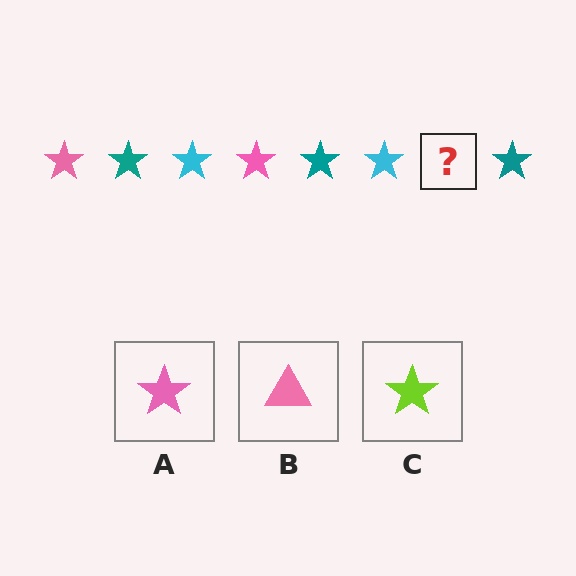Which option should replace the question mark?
Option A.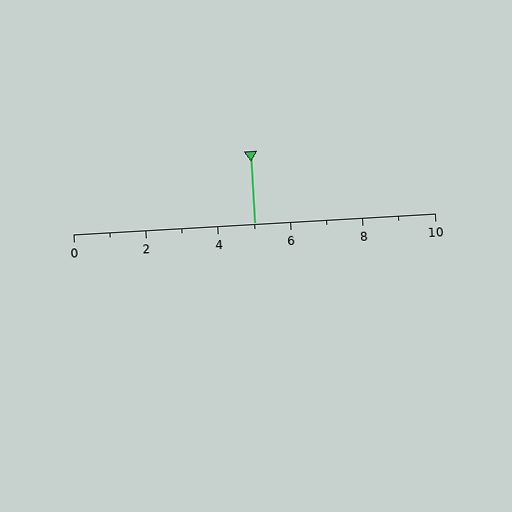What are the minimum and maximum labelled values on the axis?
The axis runs from 0 to 10.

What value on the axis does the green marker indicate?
The marker indicates approximately 5.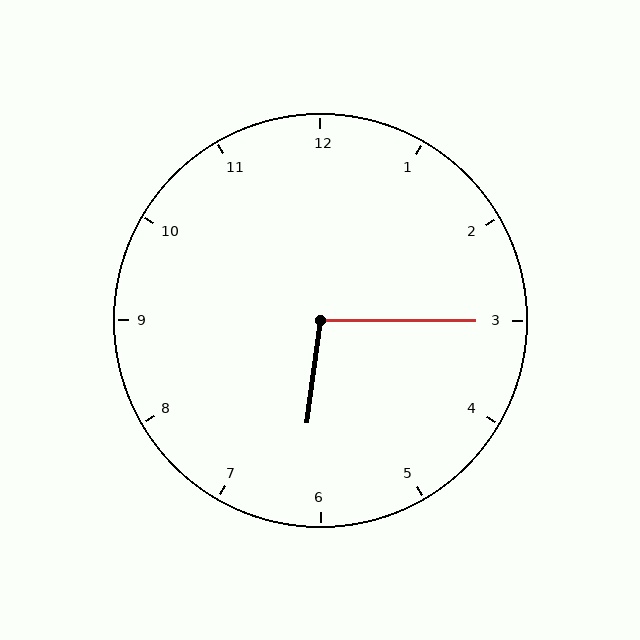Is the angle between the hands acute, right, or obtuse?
It is obtuse.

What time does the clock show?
6:15.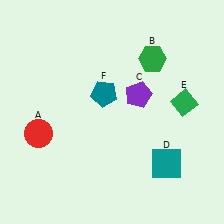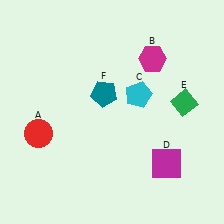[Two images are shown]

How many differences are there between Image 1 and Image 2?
There are 3 differences between the two images.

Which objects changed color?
B changed from green to magenta. C changed from purple to cyan. D changed from teal to magenta.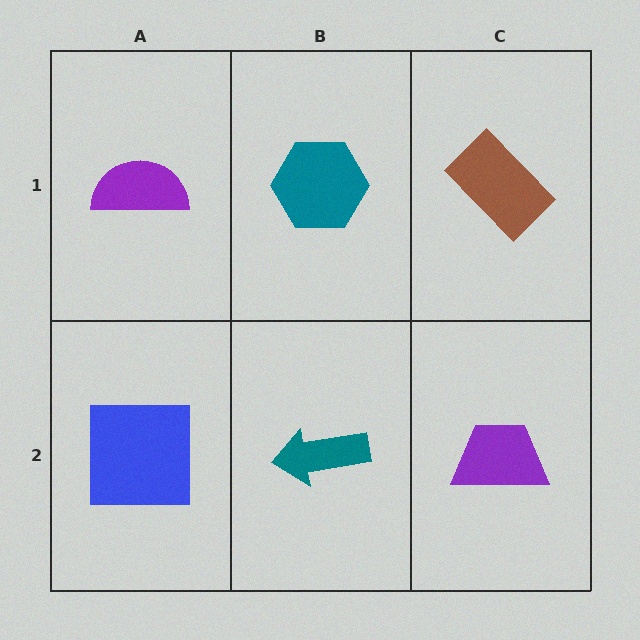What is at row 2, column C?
A purple trapezoid.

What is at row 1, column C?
A brown rectangle.